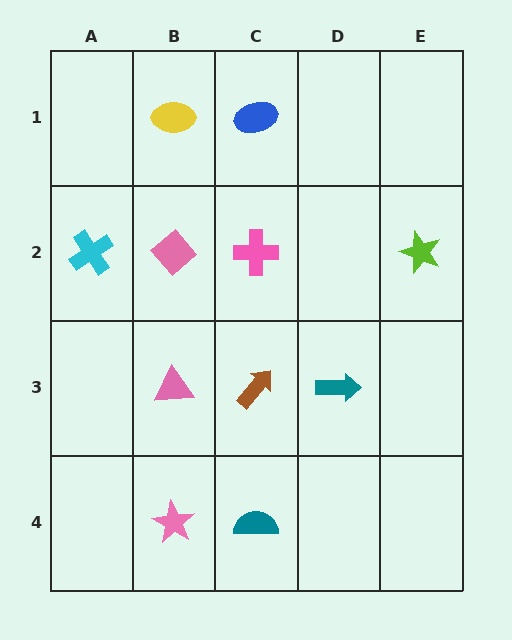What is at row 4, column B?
A pink star.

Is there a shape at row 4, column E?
No, that cell is empty.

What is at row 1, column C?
A blue ellipse.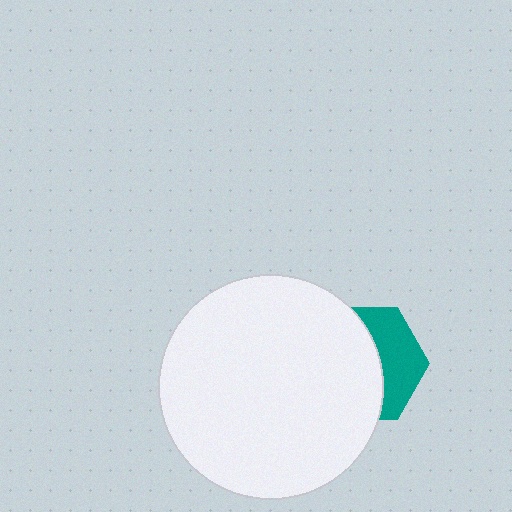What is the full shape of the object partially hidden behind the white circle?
The partially hidden object is a teal hexagon.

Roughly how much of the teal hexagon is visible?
A small part of it is visible (roughly 39%).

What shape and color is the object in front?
The object in front is a white circle.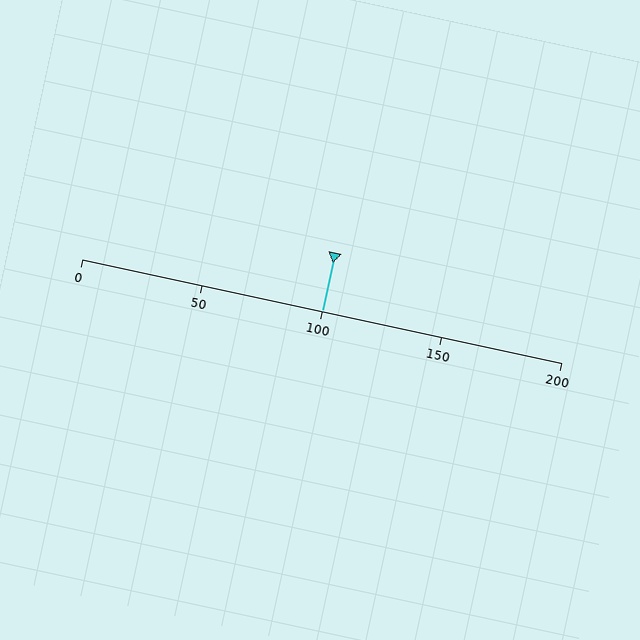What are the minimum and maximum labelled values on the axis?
The axis runs from 0 to 200.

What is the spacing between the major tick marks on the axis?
The major ticks are spaced 50 apart.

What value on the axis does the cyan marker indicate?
The marker indicates approximately 100.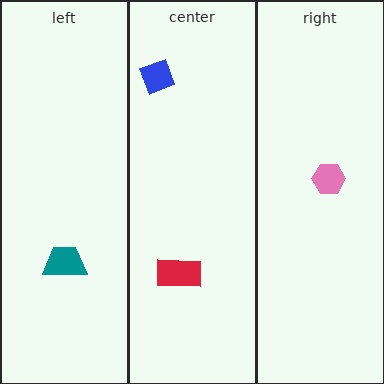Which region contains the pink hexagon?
The right region.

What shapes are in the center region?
The blue diamond, the red rectangle.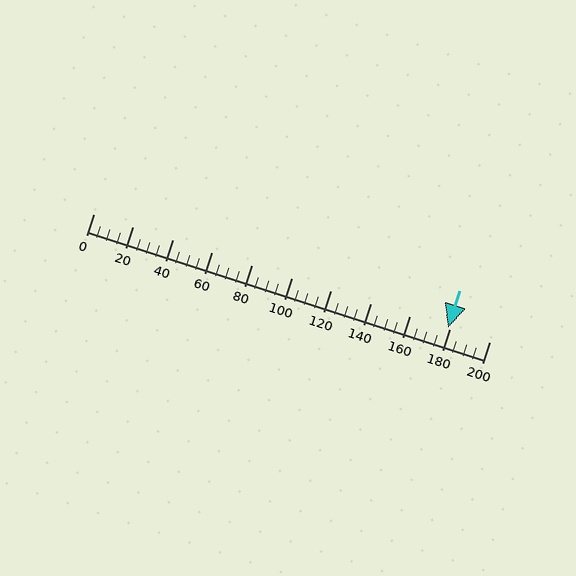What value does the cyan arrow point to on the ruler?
The cyan arrow points to approximately 179.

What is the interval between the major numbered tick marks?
The major tick marks are spaced 20 units apart.